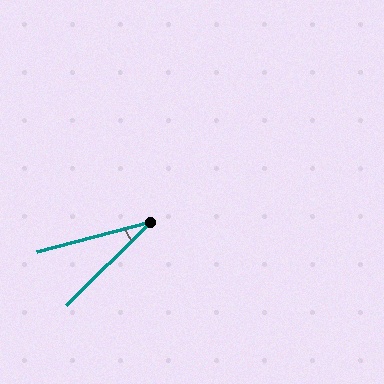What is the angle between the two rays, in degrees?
Approximately 30 degrees.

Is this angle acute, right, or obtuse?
It is acute.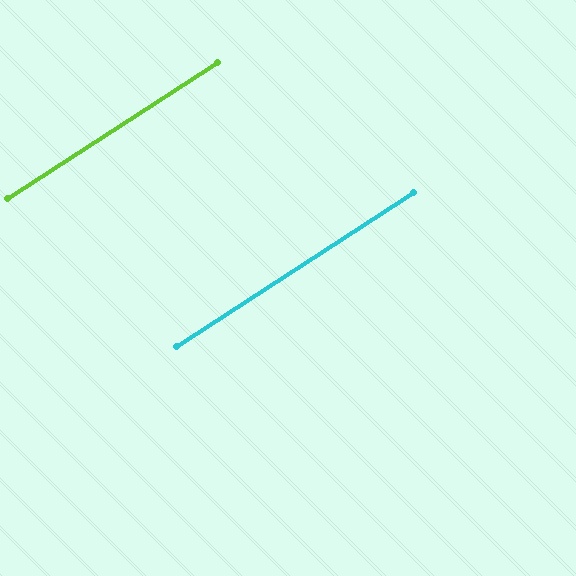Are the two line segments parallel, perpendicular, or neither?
Parallel — their directions differ by only 0.0°.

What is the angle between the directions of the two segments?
Approximately 0 degrees.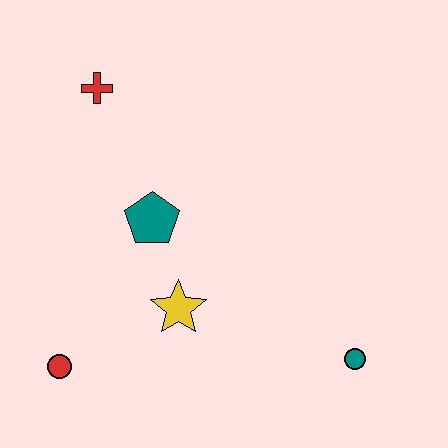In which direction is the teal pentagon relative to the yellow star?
The teal pentagon is above the yellow star.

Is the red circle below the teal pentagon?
Yes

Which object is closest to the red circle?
The yellow star is closest to the red circle.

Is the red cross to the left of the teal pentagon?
Yes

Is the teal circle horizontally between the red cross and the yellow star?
No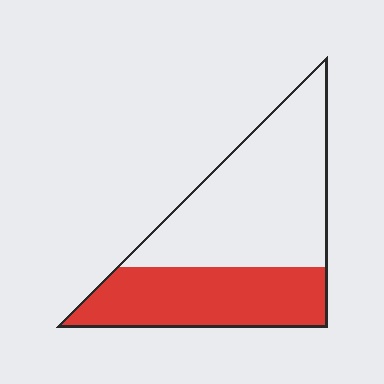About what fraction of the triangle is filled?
About two fifths (2/5).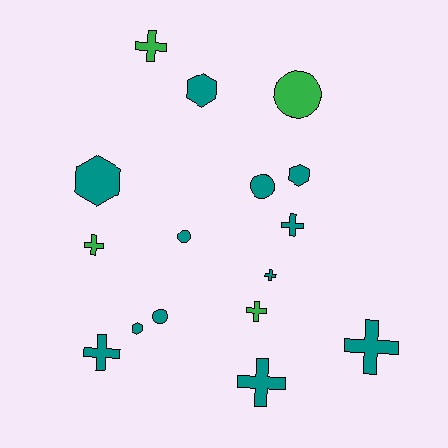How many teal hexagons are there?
There are 4 teal hexagons.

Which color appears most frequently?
Teal, with 12 objects.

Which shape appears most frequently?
Cross, with 8 objects.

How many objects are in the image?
There are 16 objects.